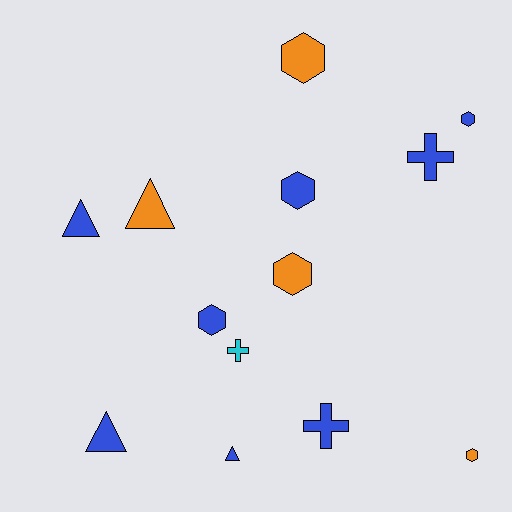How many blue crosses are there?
There are 2 blue crosses.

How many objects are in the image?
There are 13 objects.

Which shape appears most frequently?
Hexagon, with 6 objects.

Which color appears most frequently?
Blue, with 8 objects.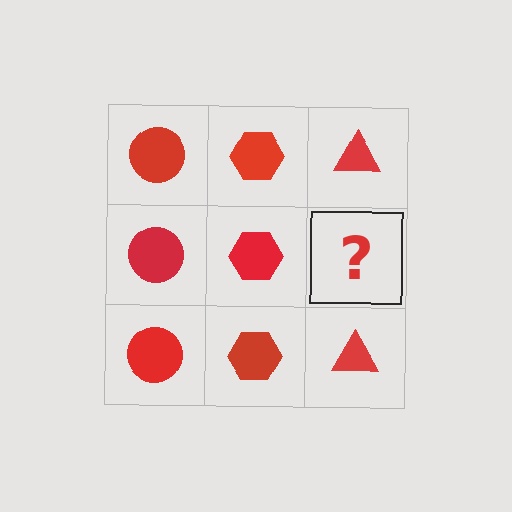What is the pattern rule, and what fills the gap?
The rule is that each column has a consistent shape. The gap should be filled with a red triangle.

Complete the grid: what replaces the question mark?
The question mark should be replaced with a red triangle.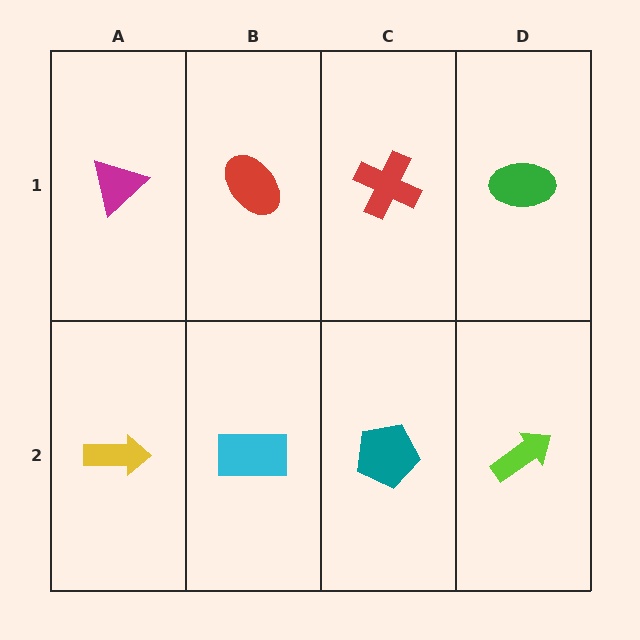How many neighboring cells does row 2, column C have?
3.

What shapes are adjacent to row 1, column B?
A cyan rectangle (row 2, column B), a magenta triangle (row 1, column A), a red cross (row 1, column C).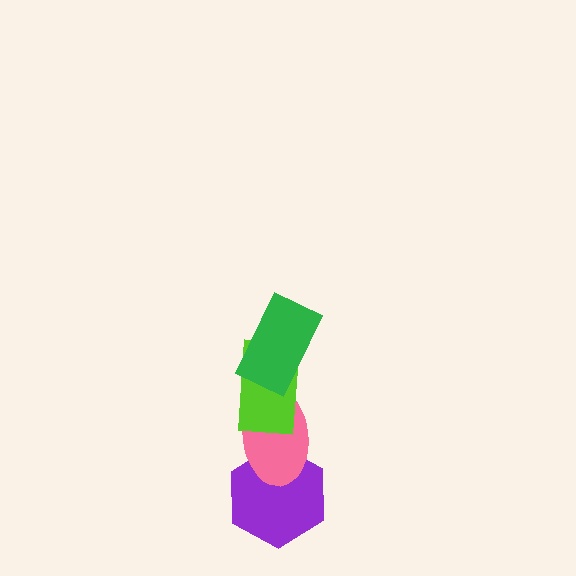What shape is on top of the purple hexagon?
The pink ellipse is on top of the purple hexagon.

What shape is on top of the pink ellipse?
The lime rectangle is on top of the pink ellipse.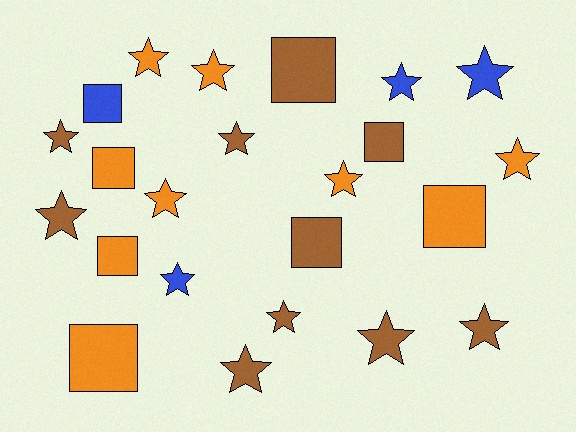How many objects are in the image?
There are 23 objects.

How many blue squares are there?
There is 1 blue square.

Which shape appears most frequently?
Star, with 15 objects.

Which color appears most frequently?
Brown, with 10 objects.